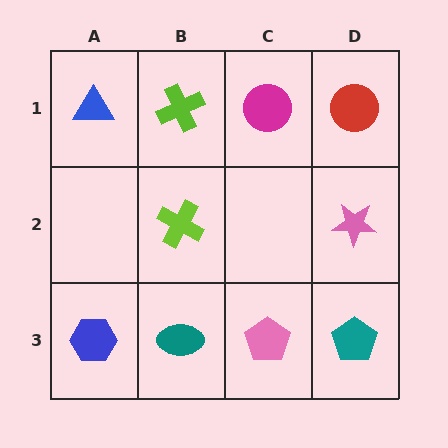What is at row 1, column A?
A blue triangle.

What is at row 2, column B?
A lime cross.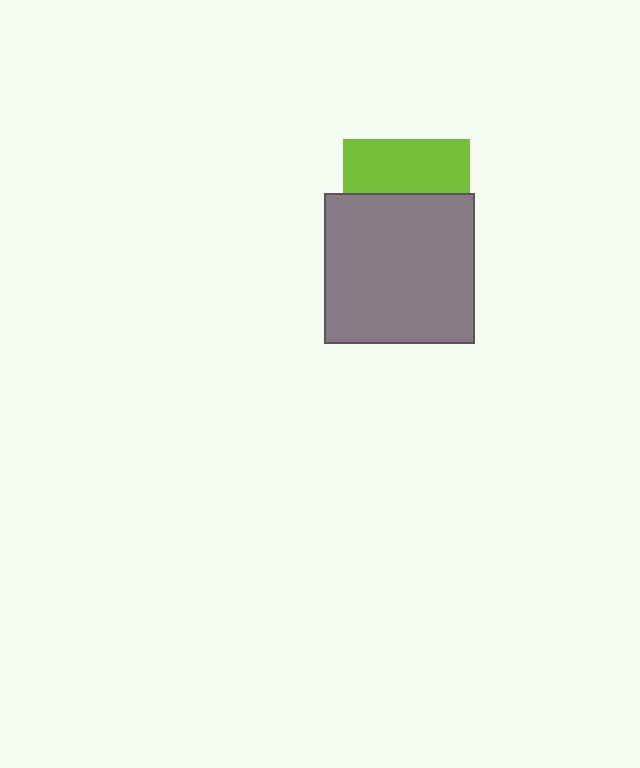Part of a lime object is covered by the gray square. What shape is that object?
It is a square.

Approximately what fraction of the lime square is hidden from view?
Roughly 57% of the lime square is hidden behind the gray square.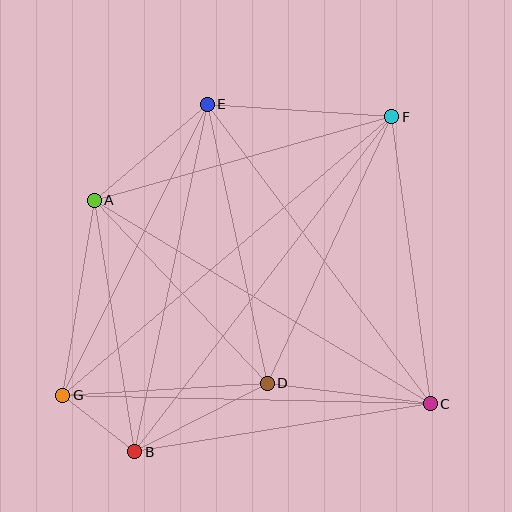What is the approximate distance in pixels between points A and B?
The distance between A and B is approximately 255 pixels.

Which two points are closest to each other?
Points B and G are closest to each other.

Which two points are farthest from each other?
Points F and G are farthest from each other.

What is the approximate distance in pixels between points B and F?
The distance between B and F is approximately 422 pixels.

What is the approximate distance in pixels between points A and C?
The distance between A and C is approximately 393 pixels.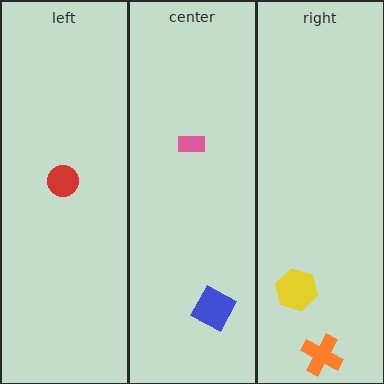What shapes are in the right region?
The orange cross, the yellow hexagon.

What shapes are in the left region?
The red circle.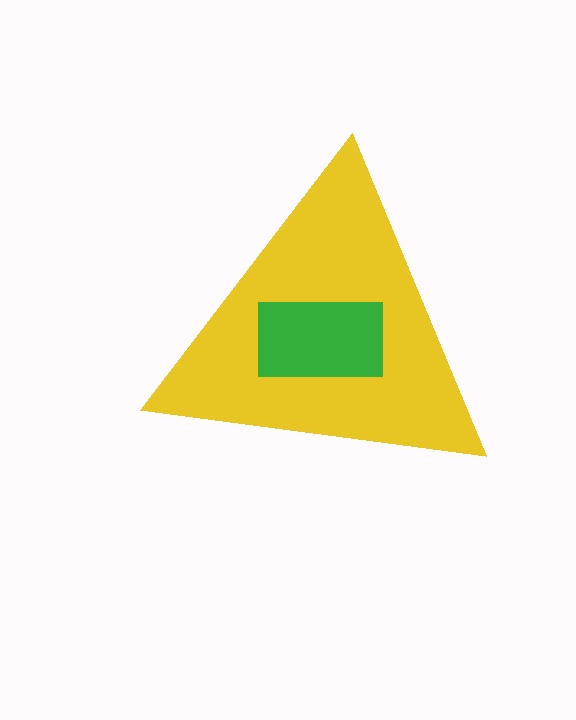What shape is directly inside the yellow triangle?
The green rectangle.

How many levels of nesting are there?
2.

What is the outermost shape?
The yellow triangle.